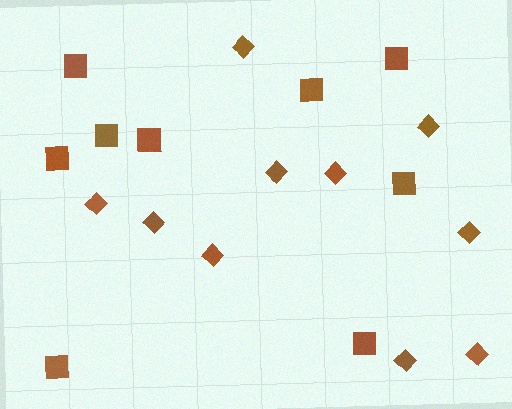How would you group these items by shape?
There are 2 groups: one group of squares (9) and one group of diamonds (10).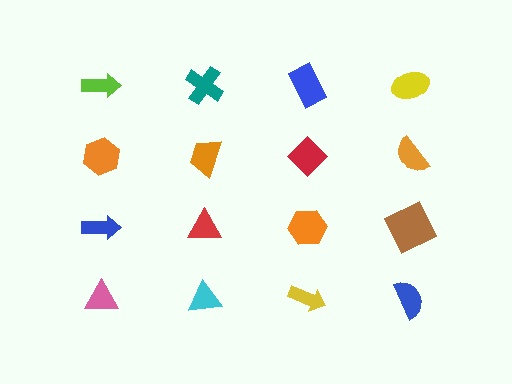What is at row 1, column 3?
A blue rectangle.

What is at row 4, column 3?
A yellow arrow.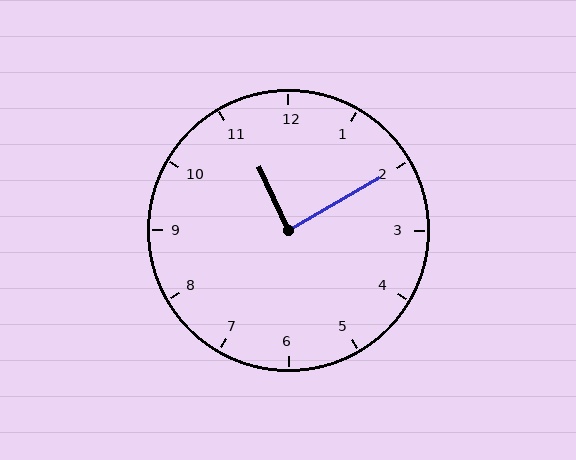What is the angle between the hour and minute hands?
Approximately 85 degrees.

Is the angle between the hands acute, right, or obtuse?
It is right.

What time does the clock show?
11:10.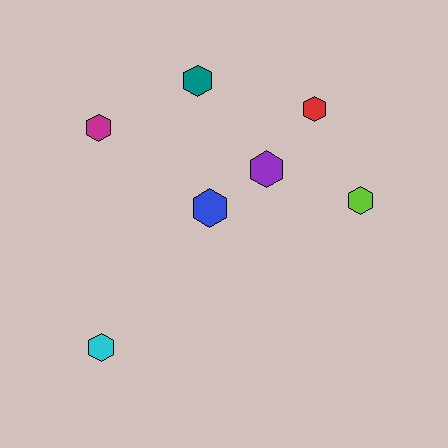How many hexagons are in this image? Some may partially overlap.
There are 7 hexagons.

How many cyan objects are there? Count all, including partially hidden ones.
There is 1 cyan object.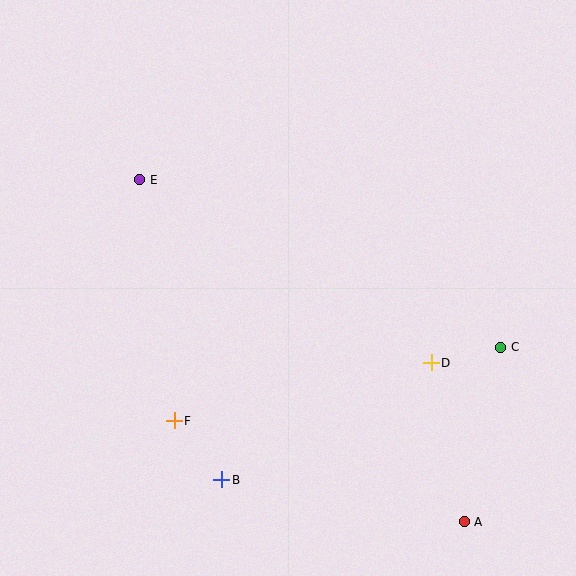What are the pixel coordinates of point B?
Point B is at (222, 480).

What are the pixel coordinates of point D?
Point D is at (431, 363).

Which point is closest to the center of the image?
Point D at (431, 363) is closest to the center.